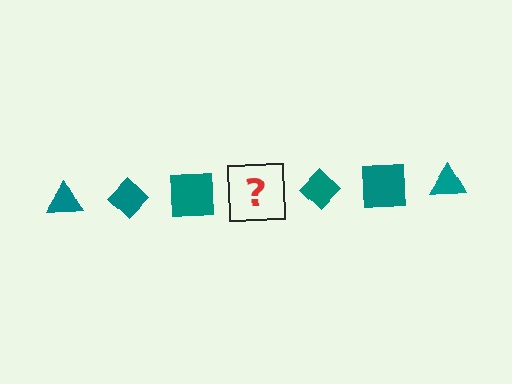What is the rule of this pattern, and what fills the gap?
The rule is that the pattern cycles through triangle, diamond, square shapes in teal. The gap should be filled with a teal triangle.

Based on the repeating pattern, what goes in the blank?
The blank should be a teal triangle.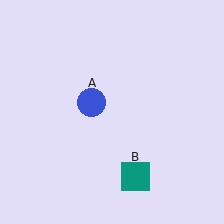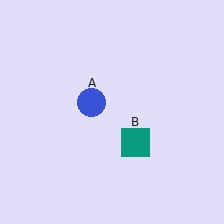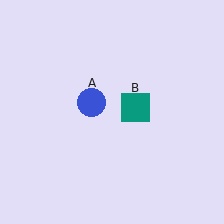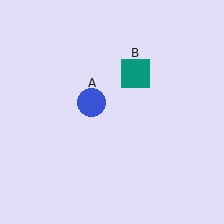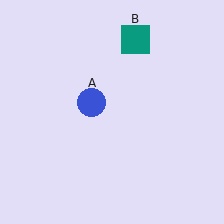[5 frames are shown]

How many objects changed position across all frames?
1 object changed position: teal square (object B).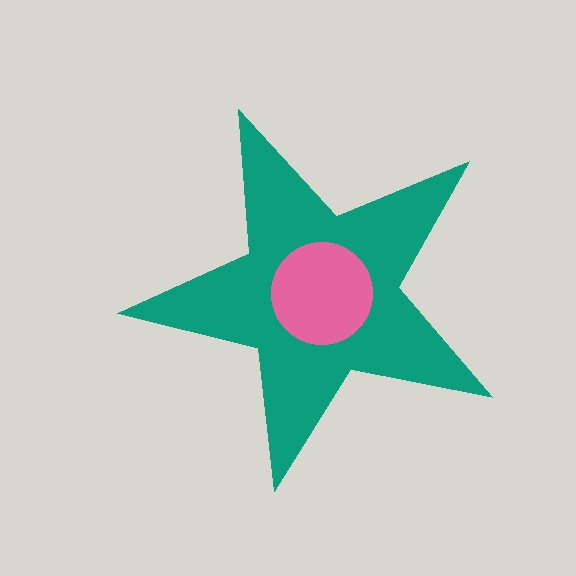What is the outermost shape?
The teal star.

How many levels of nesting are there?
2.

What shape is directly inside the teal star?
The pink circle.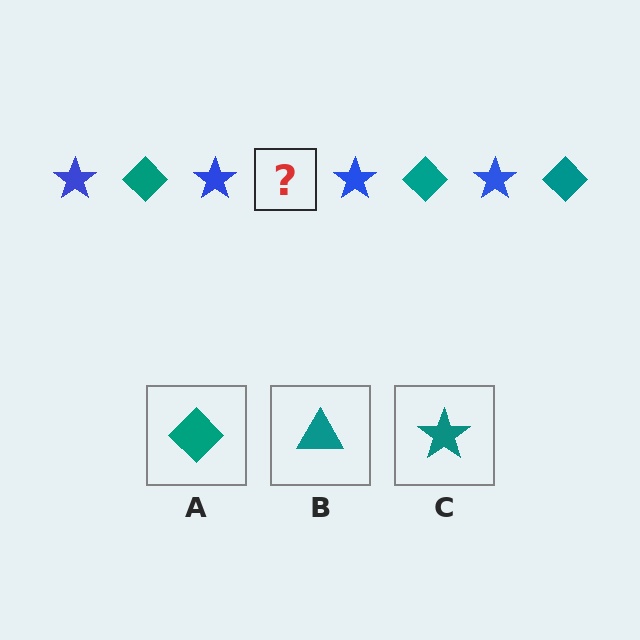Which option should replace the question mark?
Option A.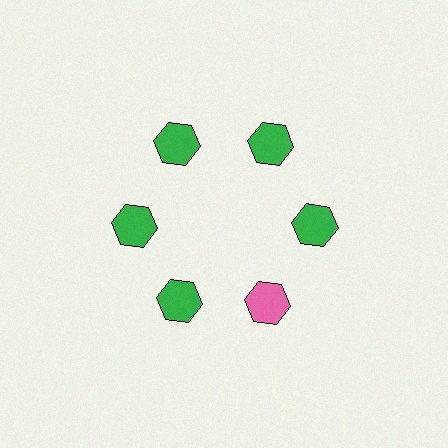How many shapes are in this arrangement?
There are 6 shapes arranged in a ring pattern.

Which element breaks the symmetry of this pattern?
The pink hexagon at roughly the 5 o'clock position breaks the symmetry. All other shapes are green hexagons.